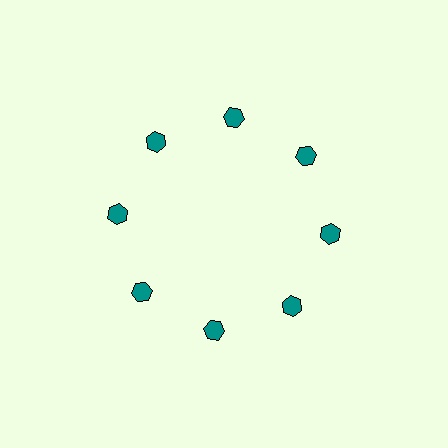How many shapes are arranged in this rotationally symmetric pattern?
There are 8 shapes, arranged in 8 groups of 1.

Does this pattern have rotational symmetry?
Yes, this pattern has 8-fold rotational symmetry. It looks the same after rotating 45 degrees around the center.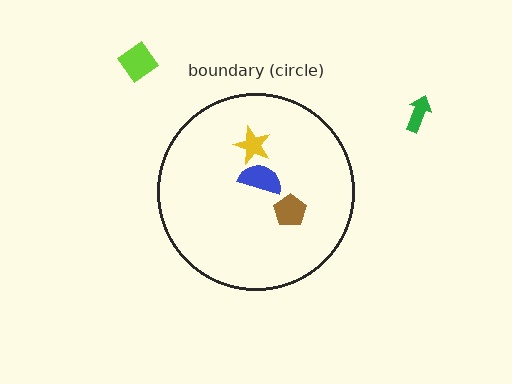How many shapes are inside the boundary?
3 inside, 2 outside.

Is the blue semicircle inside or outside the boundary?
Inside.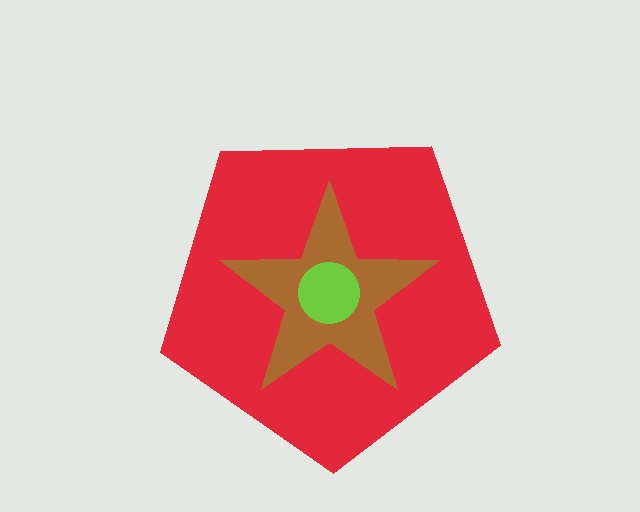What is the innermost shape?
The lime circle.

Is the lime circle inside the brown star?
Yes.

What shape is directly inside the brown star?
The lime circle.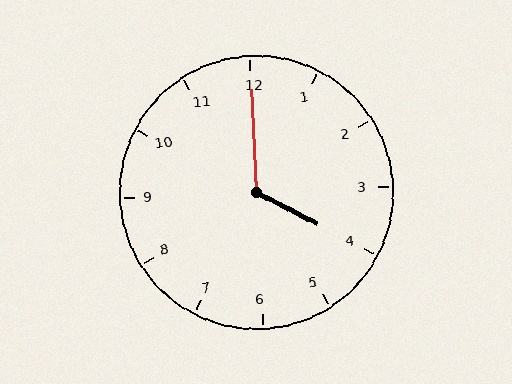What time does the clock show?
4:00.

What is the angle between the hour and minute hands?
Approximately 120 degrees.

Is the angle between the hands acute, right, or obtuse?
It is obtuse.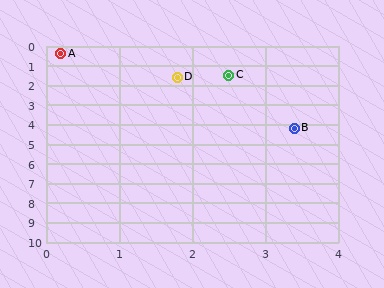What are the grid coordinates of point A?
Point A is at approximately (0.2, 0.4).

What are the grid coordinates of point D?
Point D is at approximately (1.8, 1.6).